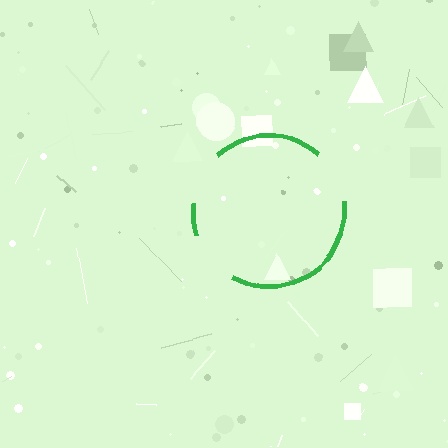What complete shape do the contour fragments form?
The contour fragments form a circle.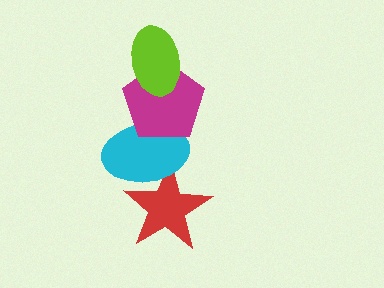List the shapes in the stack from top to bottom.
From top to bottom: the lime ellipse, the magenta pentagon, the cyan ellipse, the red star.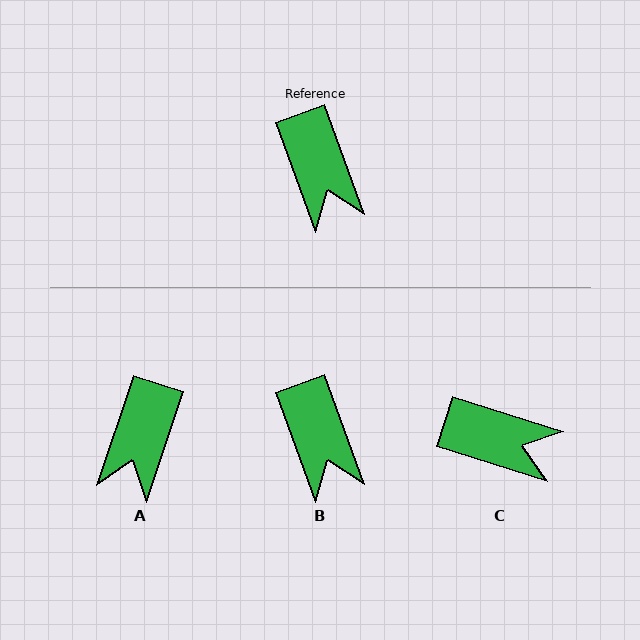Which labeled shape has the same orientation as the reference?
B.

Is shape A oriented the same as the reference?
No, it is off by about 38 degrees.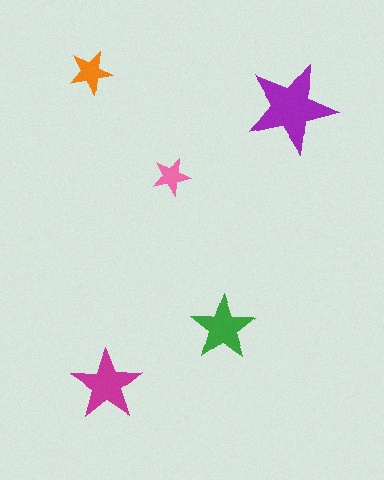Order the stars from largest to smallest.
the purple one, the magenta one, the green one, the orange one, the pink one.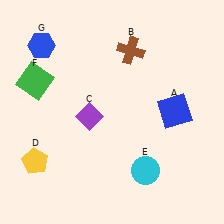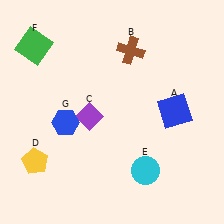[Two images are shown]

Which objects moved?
The objects that moved are: the green square (F), the blue hexagon (G).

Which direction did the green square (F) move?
The green square (F) moved up.